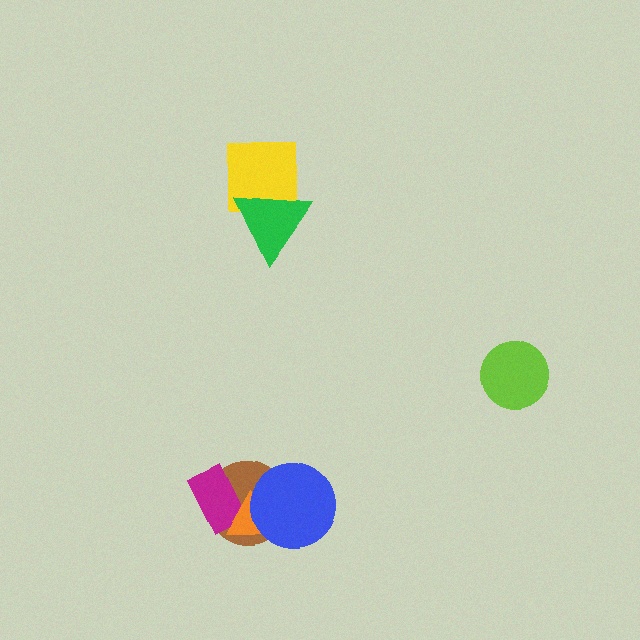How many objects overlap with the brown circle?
3 objects overlap with the brown circle.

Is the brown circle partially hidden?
Yes, it is partially covered by another shape.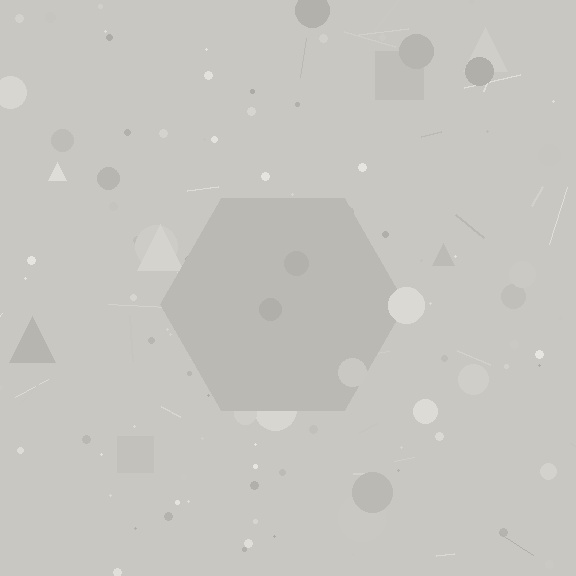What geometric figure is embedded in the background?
A hexagon is embedded in the background.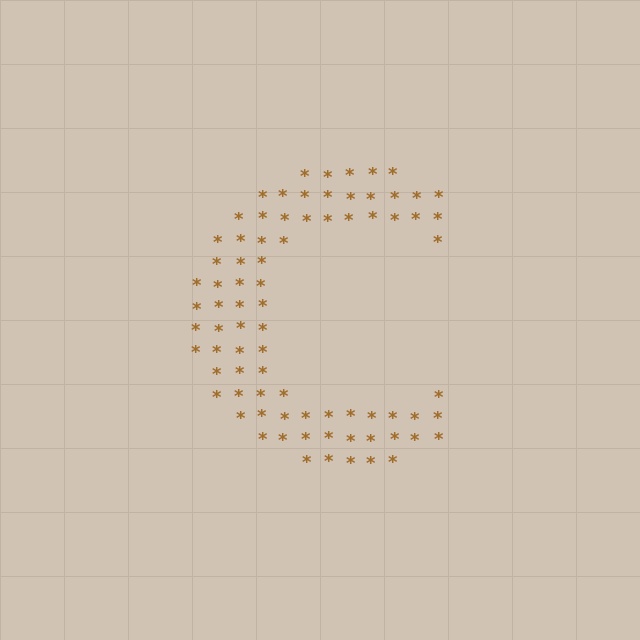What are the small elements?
The small elements are asterisks.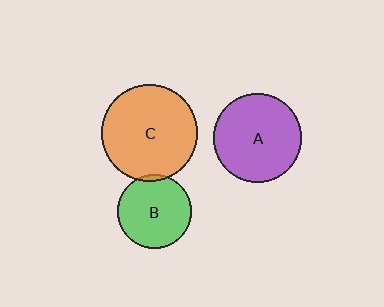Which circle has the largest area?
Circle C (orange).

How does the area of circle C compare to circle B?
Approximately 1.7 times.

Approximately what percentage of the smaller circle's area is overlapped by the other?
Approximately 5%.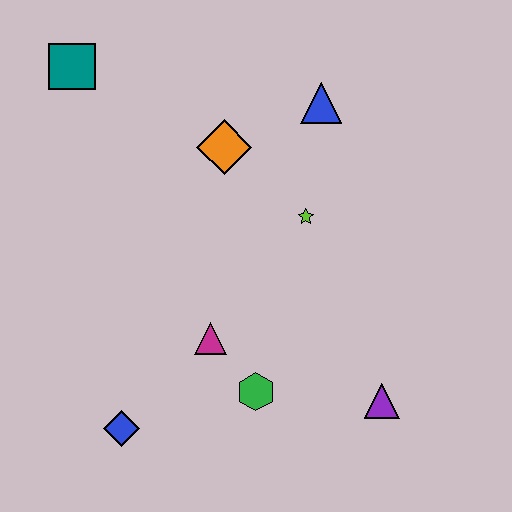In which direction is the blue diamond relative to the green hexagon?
The blue diamond is to the left of the green hexagon.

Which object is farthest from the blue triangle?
The blue diamond is farthest from the blue triangle.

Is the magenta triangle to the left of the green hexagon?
Yes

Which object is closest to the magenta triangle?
The green hexagon is closest to the magenta triangle.